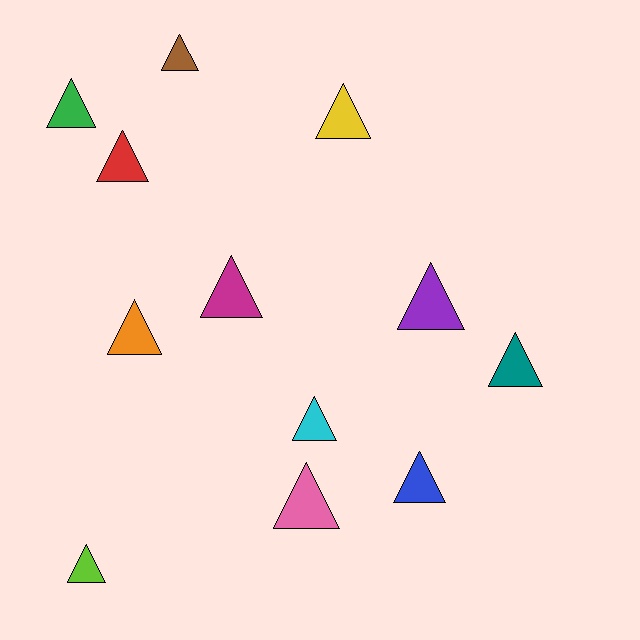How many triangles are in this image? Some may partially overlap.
There are 12 triangles.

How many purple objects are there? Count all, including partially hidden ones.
There is 1 purple object.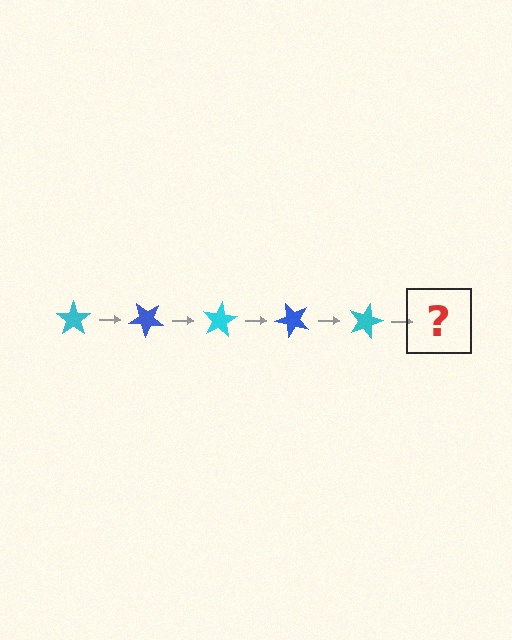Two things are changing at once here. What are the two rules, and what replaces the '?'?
The two rules are that it rotates 40 degrees each step and the color cycles through cyan and blue. The '?' should be a blue star, rotated 200 degrees from the start.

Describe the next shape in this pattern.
It should be a blue star, rotated 200 degrees from the start.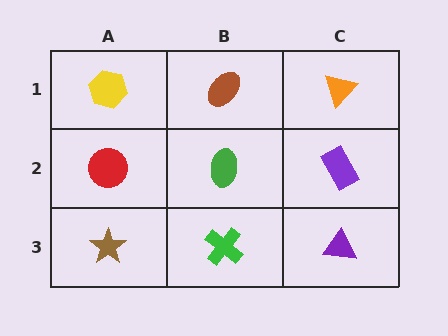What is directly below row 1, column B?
A green ellipse.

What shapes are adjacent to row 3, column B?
A green ellipse (row 2, column B), a brown star (row 3, column A), a purple triangle (row 3, column C).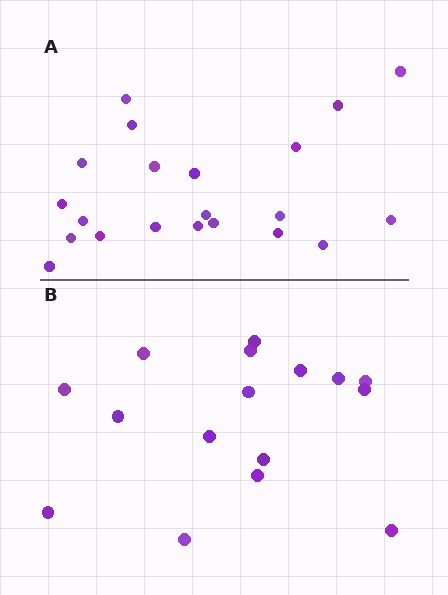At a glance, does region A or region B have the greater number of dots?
Region A (the top region) has more dots.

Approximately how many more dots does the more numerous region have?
Region A has about 5 more dots than region B.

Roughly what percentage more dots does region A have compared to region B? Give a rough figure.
About 30% more.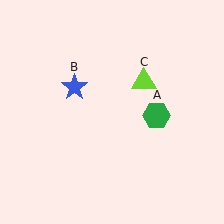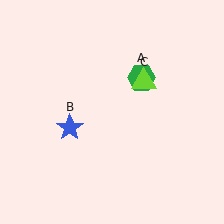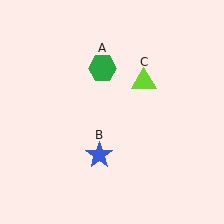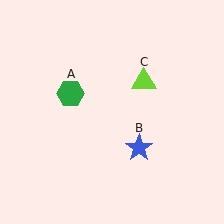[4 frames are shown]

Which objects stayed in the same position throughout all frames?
Lime triangle (object C) remained stationary.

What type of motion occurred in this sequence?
The green hexagon (object A), blue star (object B) rotated counterclockwise around the center of the scene.